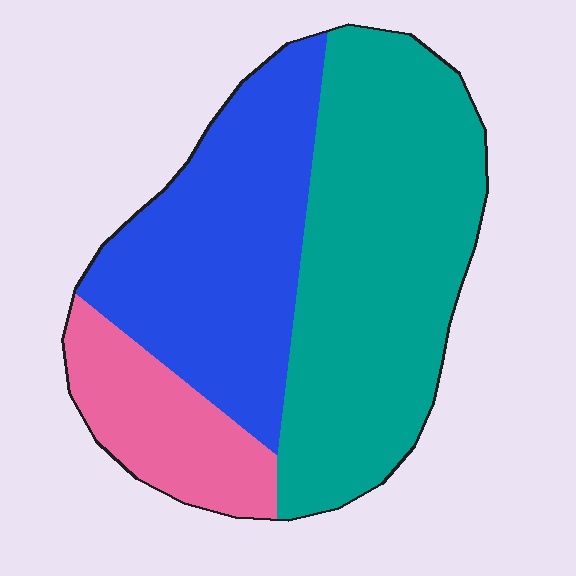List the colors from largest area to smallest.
From largest to smallest: teal, blue, pink.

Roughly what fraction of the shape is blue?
Blue covers around 35% of the shape.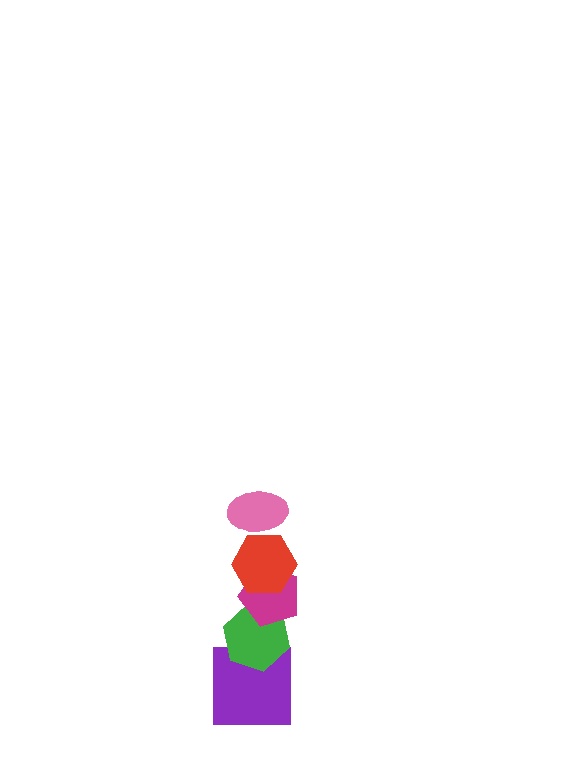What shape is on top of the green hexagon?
The magenta pentagon is on top of the green hexagon.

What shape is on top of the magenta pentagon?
The red hexagon is on top of the magenta pentagon.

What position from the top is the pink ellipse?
The pink ellipse is 1st from the top.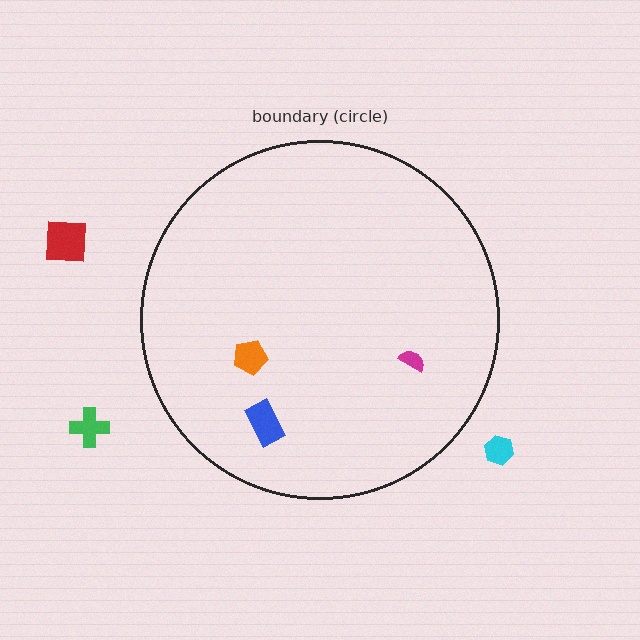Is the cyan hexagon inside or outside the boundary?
Outside.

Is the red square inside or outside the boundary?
Outside.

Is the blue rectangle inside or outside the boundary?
Inside.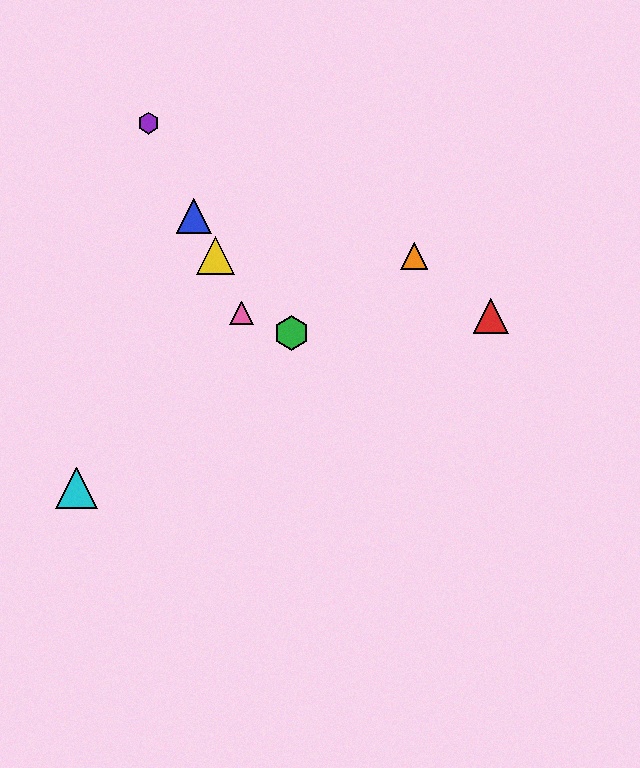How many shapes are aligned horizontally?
2 shapes (the yellow triangle, the orange triangle) are aligned horizontally.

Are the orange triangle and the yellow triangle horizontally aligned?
Yes, both are at y≈256.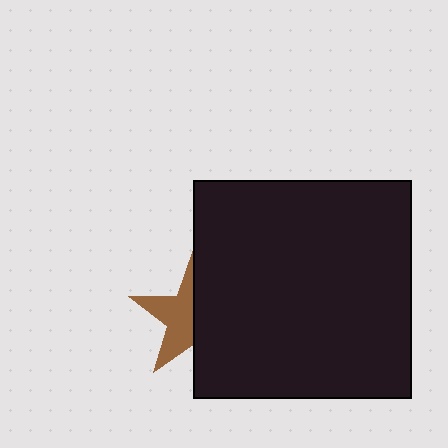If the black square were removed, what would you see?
You would see the complete brown star.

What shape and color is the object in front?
The object in front is a black square.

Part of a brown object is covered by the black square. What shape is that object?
It is a star.